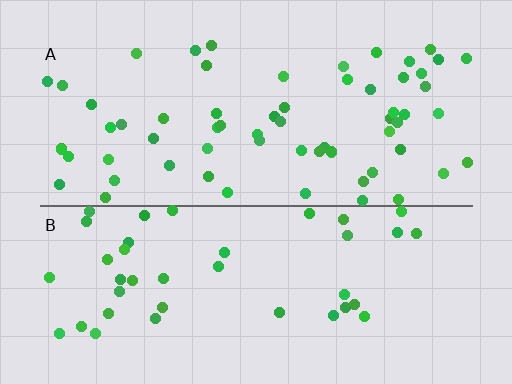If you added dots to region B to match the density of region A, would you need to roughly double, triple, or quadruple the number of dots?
Approximately double.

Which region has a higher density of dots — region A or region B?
A (the top).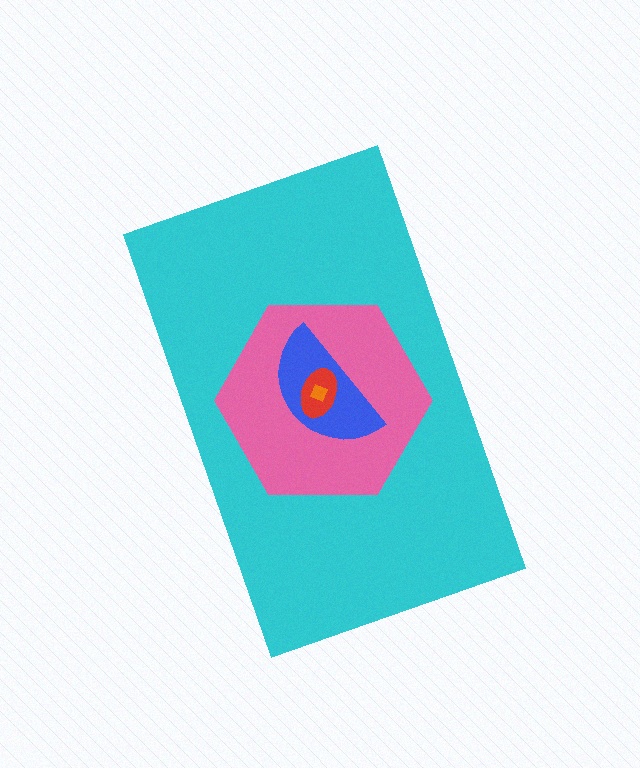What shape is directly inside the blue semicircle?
The red ellipse.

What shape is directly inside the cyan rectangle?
The pink hexagon.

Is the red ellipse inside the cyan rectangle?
Yes.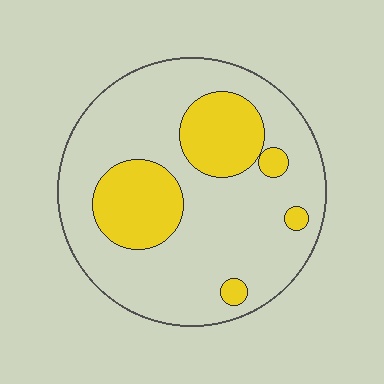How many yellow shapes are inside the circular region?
5.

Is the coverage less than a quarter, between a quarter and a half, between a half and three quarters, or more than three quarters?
Less than a quarter.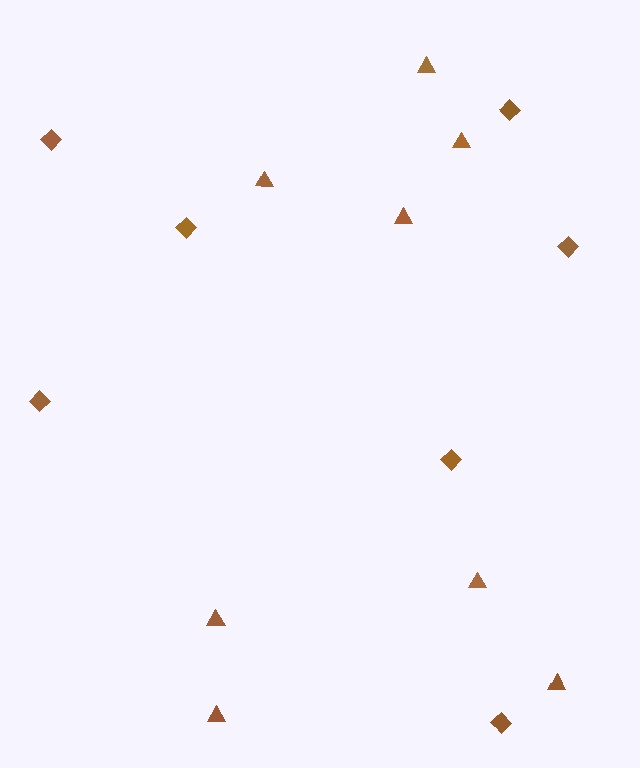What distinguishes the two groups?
There are 2 groups: one group of triangles (8) and one group of diamonds (7).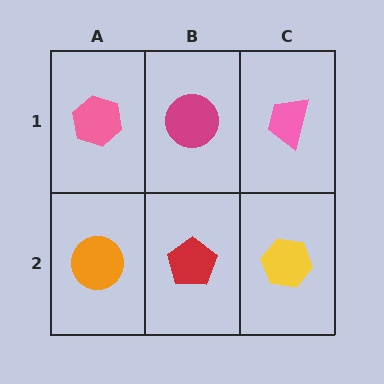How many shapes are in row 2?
3 shapes.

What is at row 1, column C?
A pink trapezoid.